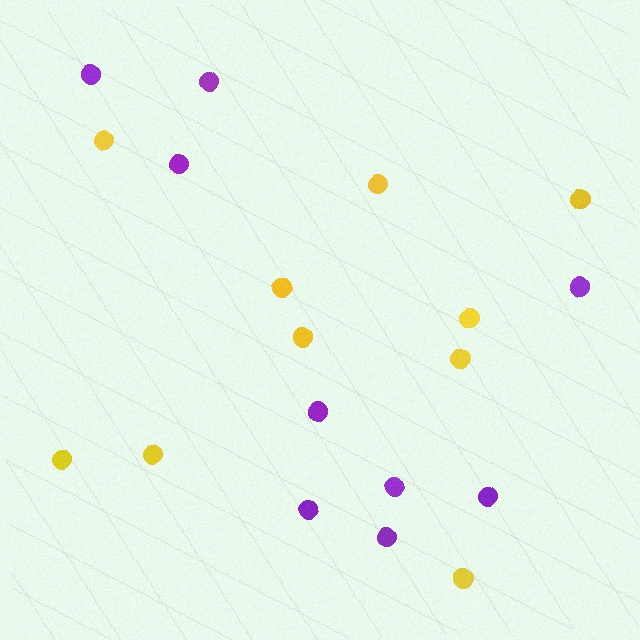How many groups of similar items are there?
There are 2 groups: one group of yellow circles (10) and one group of purple circles (9).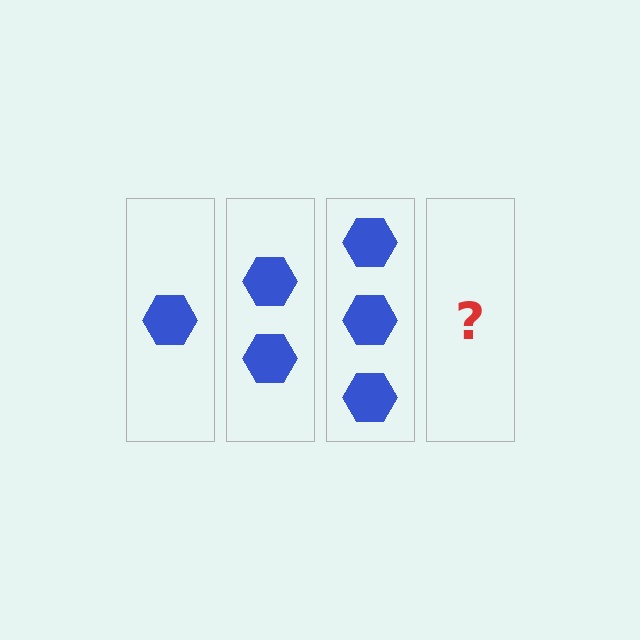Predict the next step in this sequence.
The next step is 4 hexagons.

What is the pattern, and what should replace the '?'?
The pattern is that each step adds one more hexagon. The '?' should be 4 hexagons.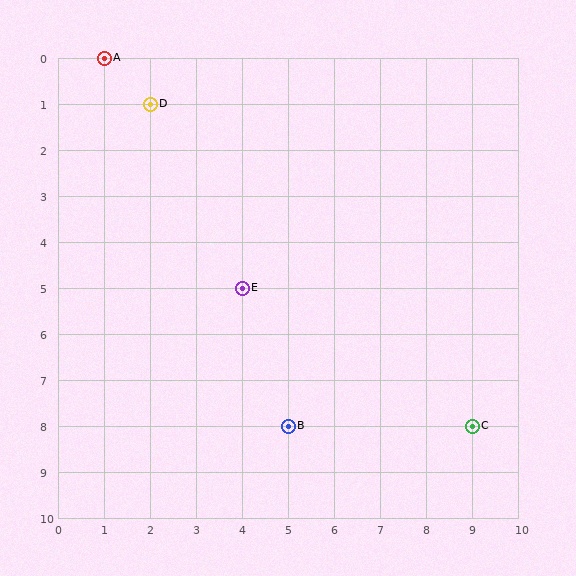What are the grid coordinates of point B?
Point B is at grid coordinates (5, 8).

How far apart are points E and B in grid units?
Points E and B are 1 column and 3 rows apart (about 3.2 grid units diagonally).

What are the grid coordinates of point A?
Point A is at grid coordinates (1, 0).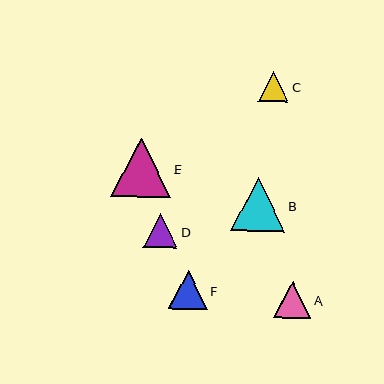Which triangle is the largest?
Triangle E is the largest with a size of approximately 59 pixels.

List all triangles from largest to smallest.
From largest to smallest: E, B, F, A, D, C.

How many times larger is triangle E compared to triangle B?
Triangle E is approximately 1.1 times the size of triangle B.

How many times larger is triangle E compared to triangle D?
Triangle E is approximately 1.7 times the size of triangle D.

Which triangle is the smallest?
Triangle C is the smallest with a size of approximately 30 pixels.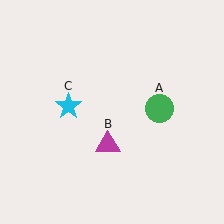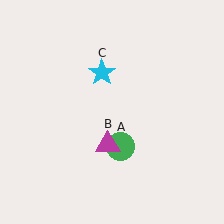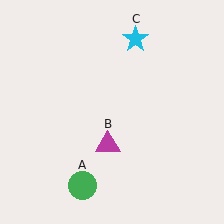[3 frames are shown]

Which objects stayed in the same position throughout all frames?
Magenta triangle (object B) remained stationary.